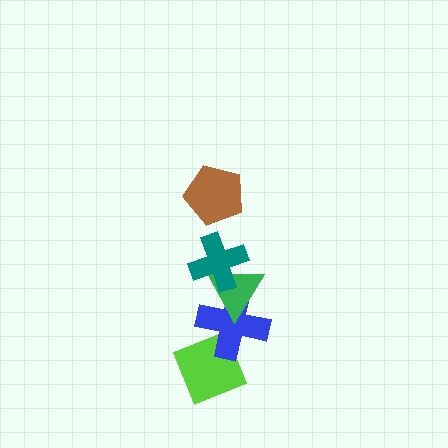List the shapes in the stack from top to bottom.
From top to bottom: the brown pentagon, the teal cross, the green triangle, the blue cross, the lime diamond.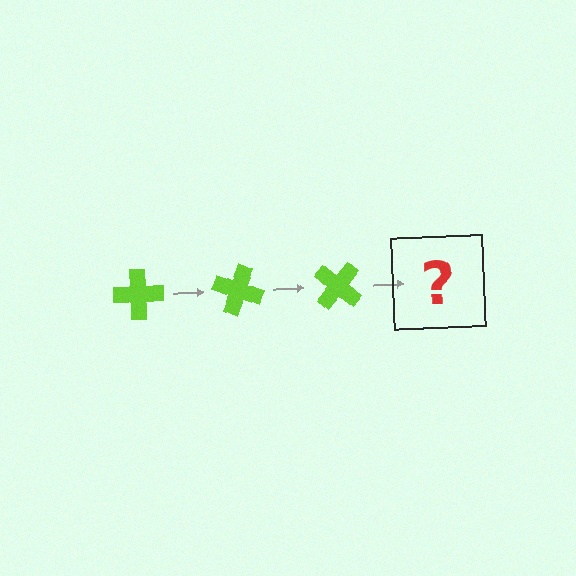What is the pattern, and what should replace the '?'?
The pattern is that the cross rotates 20 degrees each step. The '?' should be a lime cross rotated 60 degrees.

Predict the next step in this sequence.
The next step is a lime cross rotated 60 degrees.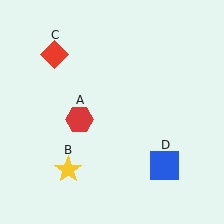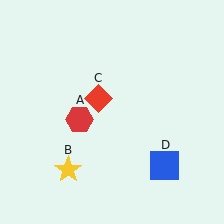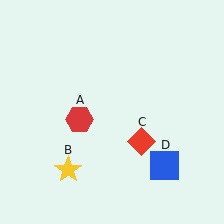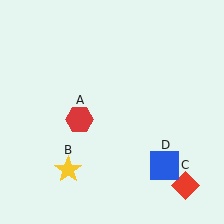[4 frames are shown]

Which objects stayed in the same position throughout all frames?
Red hexagon (object A) and yellow star (object B) and blue square (object D) remained stationary.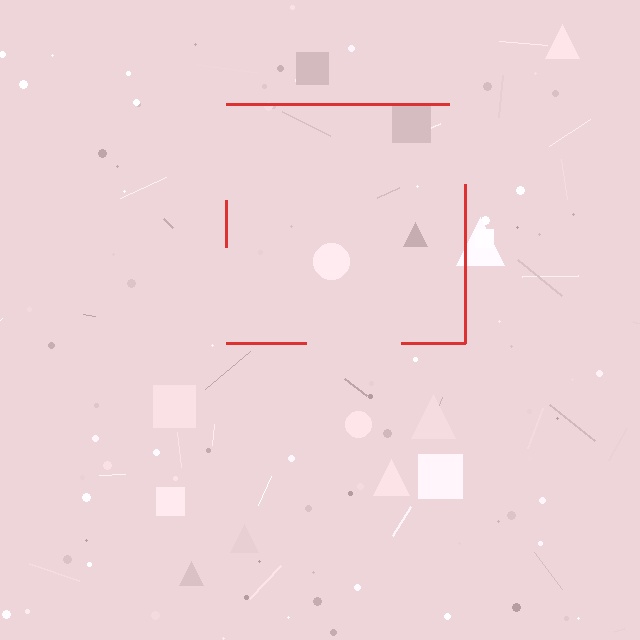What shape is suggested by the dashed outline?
The dashed outline suggests a square.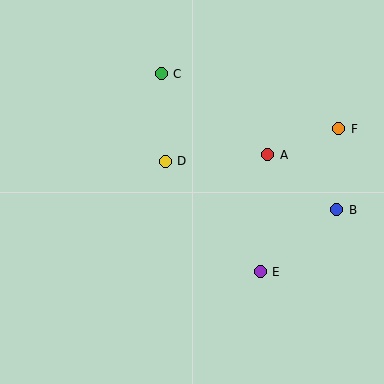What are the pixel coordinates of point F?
Point F is at (339, 129).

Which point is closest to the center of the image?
Point D at (165, 161) is closest to the center.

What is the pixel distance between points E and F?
The distance between E and F is 163 pixels.